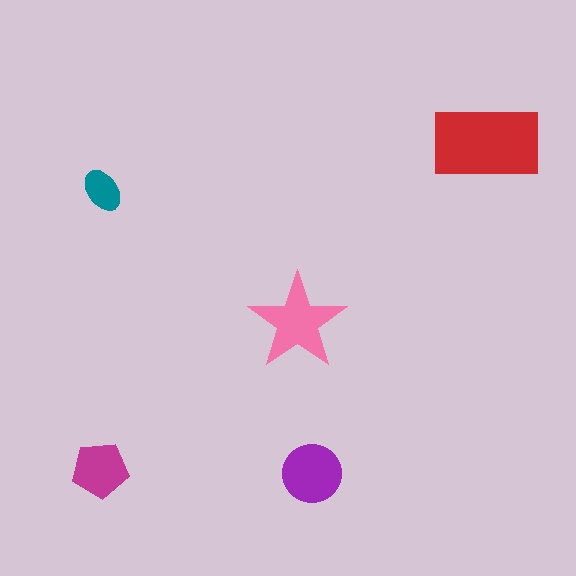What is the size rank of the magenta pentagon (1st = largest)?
4th.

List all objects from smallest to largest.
The teal ellipse, the magenta pentagon, the purple circle, the pink star, the red rectangle.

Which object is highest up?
The red rectangle is topmost.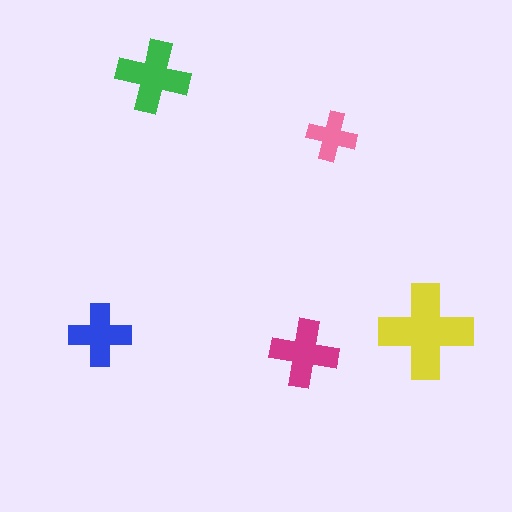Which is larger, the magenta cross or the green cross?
The green one.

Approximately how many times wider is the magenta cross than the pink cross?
About 1.5 times wider.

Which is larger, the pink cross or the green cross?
The green one.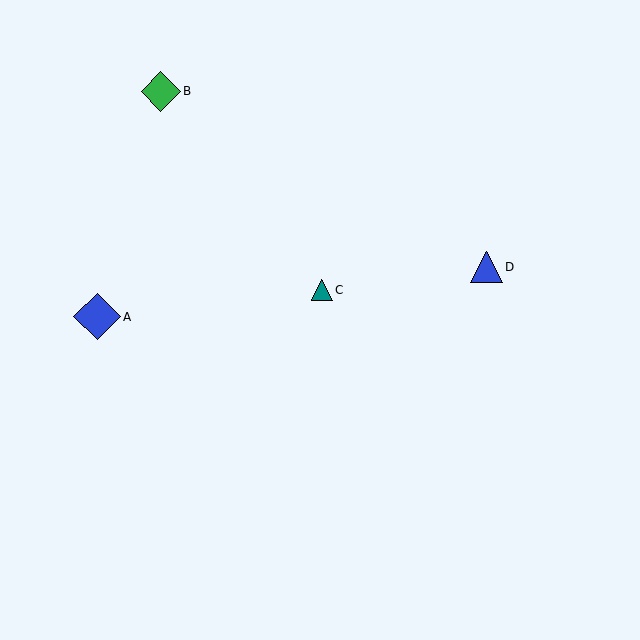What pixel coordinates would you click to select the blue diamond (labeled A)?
Click at (97, 317) to select the blue diamond A.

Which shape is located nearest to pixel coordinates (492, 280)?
The blue triangle (labeled D) at (487, 267) is nearest to that location.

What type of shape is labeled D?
Shape D is a blue triangle.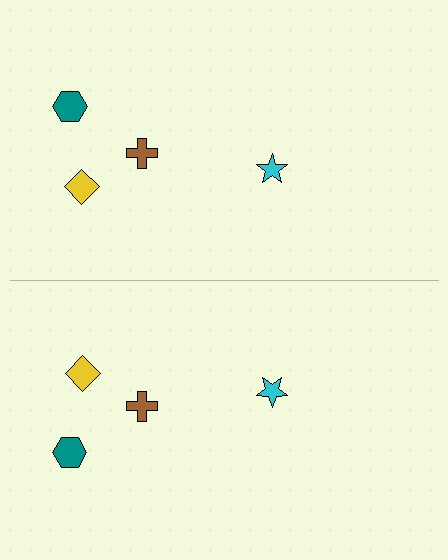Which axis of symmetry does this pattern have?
The pattern has a horizontal axis of symmetry running through the center of the image.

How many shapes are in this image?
There are 8 shapes in this image.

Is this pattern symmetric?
Yes, this pattern has bilateral (reflection) symmetry.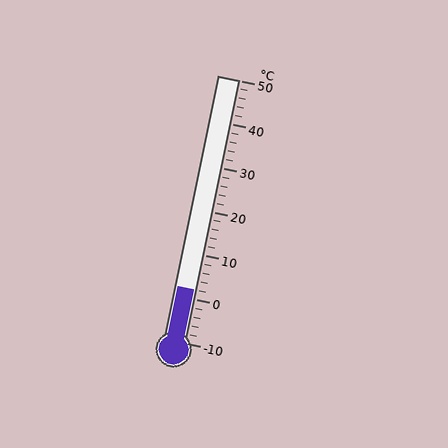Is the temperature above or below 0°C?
The temperature is above 0°C.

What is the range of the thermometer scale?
The thermometer scale ranges from -10°C to 50°C.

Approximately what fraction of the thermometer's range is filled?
The thermometer is filled to approximately 20% of its range.